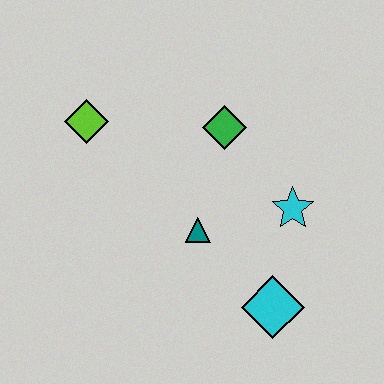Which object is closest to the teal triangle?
The cyan star is closest to the teal triangle.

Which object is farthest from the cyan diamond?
The lime diamond is farthest from the cyan diamond.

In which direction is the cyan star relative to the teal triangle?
The cyan star is to the right of the teal triangle.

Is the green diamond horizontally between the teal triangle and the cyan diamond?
Yes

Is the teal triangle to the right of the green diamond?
No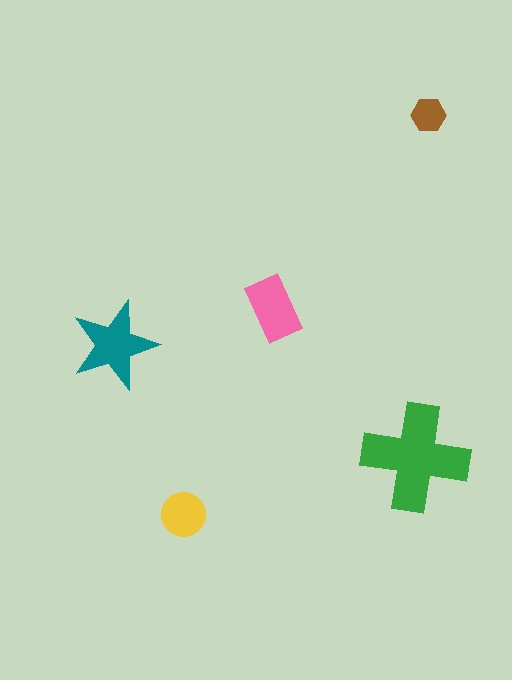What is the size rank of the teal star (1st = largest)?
2nd.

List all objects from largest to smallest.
The green cross, the teal star, the pink rectangle, the yellow circle, the brown hexagon.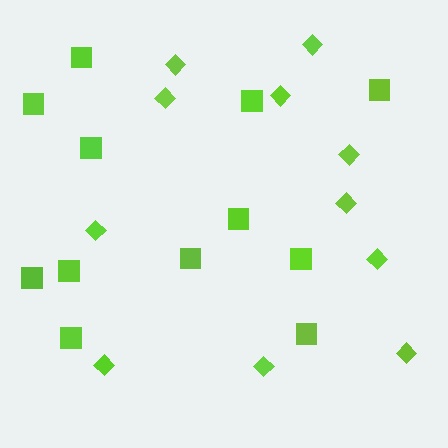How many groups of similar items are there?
There are 2 groups: one group of squares (12) and one group of diamonds (11).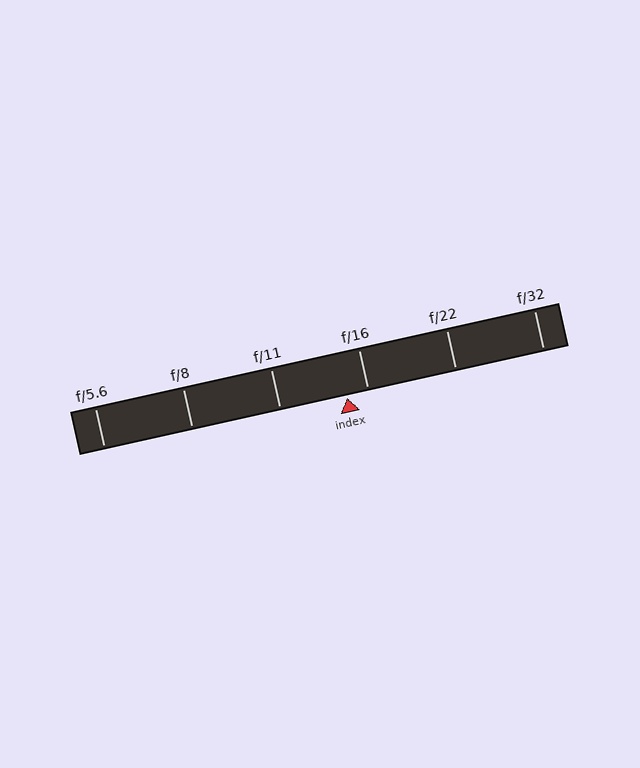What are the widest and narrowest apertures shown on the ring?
The widest aperture shown is f/5.6 and the narrowest is f/32.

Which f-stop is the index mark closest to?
The index mark is closest to f/16.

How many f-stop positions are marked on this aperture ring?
There are 6 f-stop positions marked.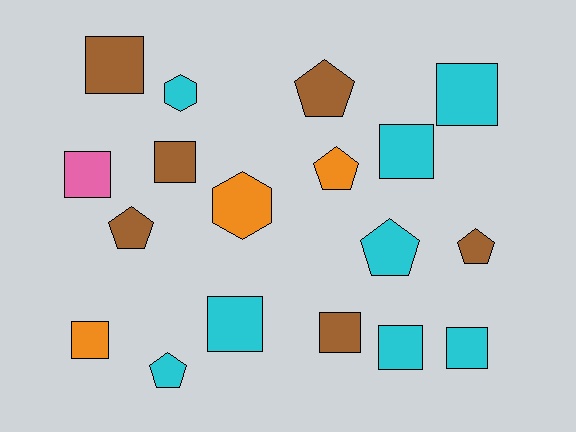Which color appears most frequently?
Cyan, with 8 objects.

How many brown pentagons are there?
There are 3 brown pentagons.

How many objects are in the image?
There are 18 objects.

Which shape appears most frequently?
Square, with 10 objects.